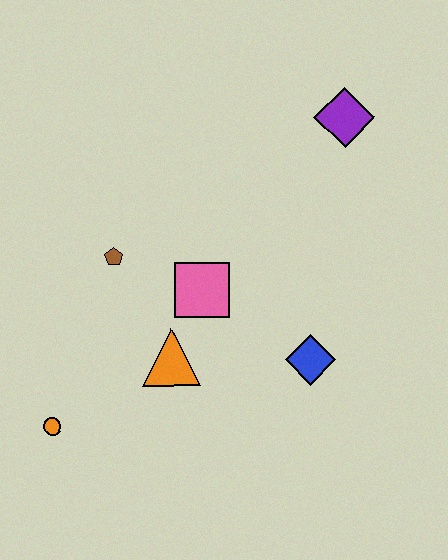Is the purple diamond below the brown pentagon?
No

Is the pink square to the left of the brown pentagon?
No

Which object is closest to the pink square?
The orange triangle is closest to the pink square.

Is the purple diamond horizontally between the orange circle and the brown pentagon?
No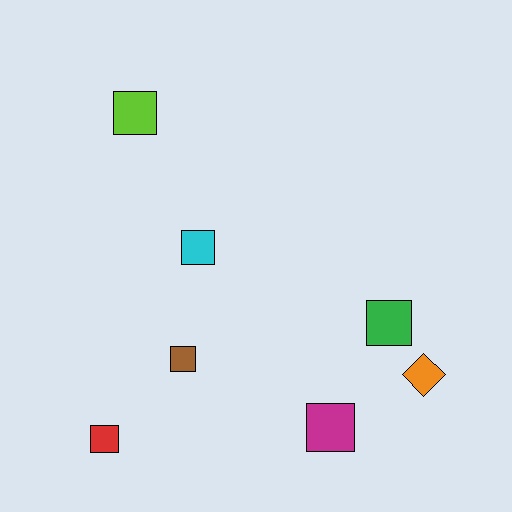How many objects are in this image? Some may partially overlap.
There are 7 objects.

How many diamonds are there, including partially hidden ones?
There is 1 diamond.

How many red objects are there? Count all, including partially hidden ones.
There is 1 red object.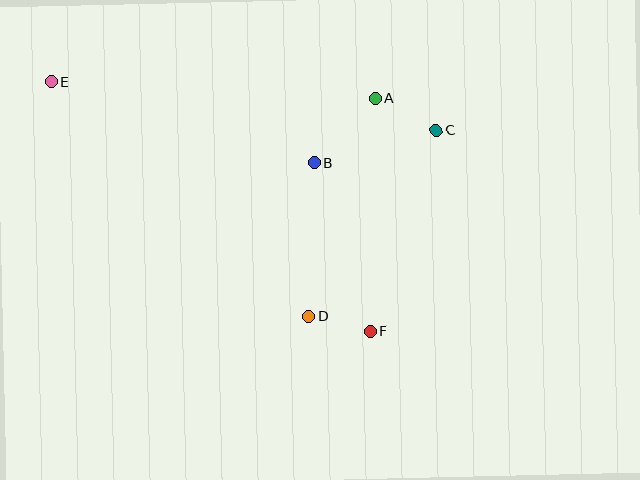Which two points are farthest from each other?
Points E and F are farthest from each other.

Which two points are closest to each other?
Points D and F are closest to each other.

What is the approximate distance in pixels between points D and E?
The distance between D and E is approximately 348 pixels.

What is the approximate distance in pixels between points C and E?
The distance between C and E is approximately 388 pixels.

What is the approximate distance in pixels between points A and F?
The distance between A and F is approximately 233 pixels.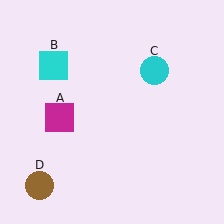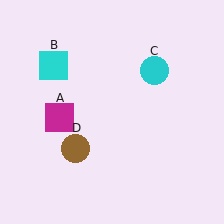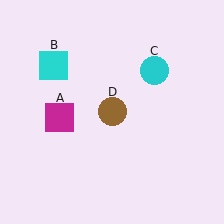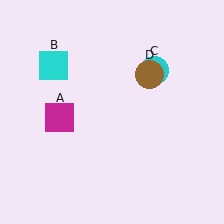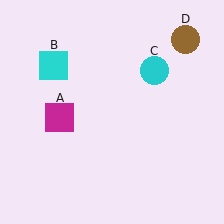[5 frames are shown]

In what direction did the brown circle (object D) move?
The brown circle (object D) moved up and to the right.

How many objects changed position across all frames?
1 object changed position: brown circle (object D).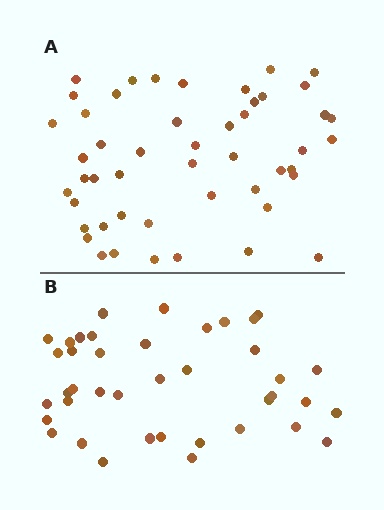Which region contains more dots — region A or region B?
Region A (the top region) has more dots.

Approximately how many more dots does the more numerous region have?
Region A has roughly 8 or so more dots than region B.